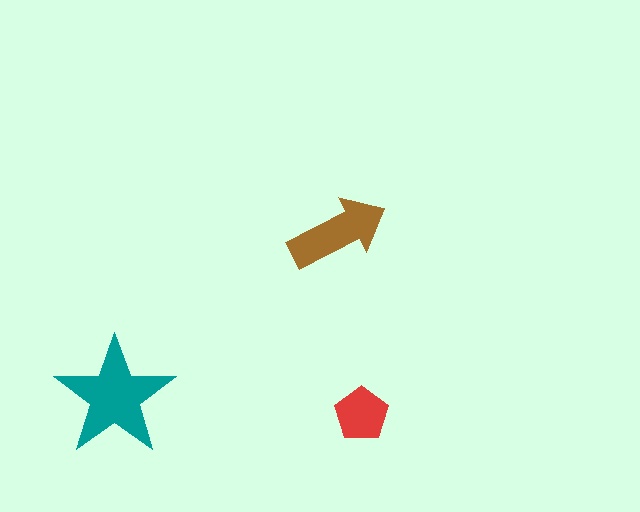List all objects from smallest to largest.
The red pentagon, the brown arrow, the teal star.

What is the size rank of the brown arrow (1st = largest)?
2nd.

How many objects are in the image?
There are 3 objects in the image.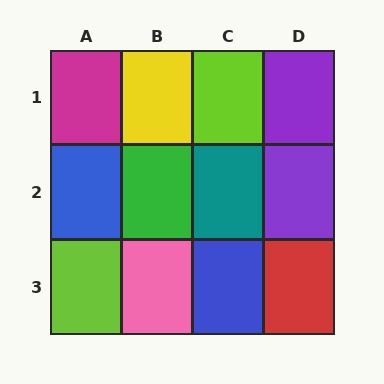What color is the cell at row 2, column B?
Green.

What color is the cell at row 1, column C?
Lime.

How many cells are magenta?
1 cell is magenta.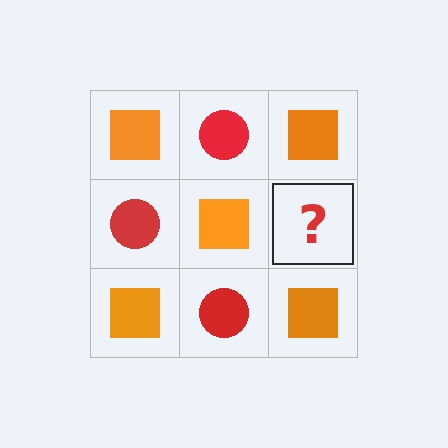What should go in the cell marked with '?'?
The missing cell should contain a red circle.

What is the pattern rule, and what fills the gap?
The rule is that it alternates orange square and red circle in a checkerboard pattern. The gap should be filled with a red circle.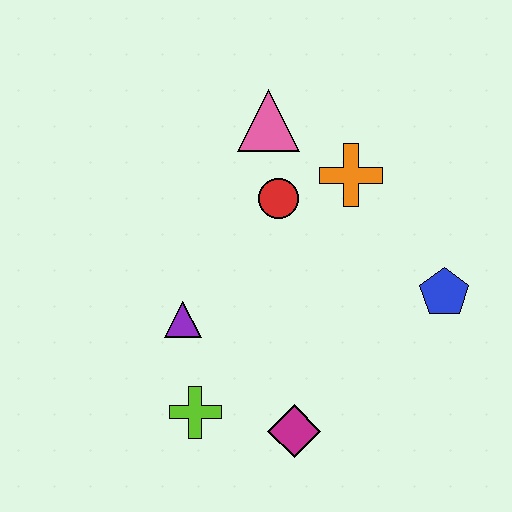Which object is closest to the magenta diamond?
The lime cross is closest to the magenta diamond.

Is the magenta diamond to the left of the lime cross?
No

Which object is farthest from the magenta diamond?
The pink triangle is farthest from the magenta diamond.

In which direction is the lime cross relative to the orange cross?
The lime cross is below the orange cross.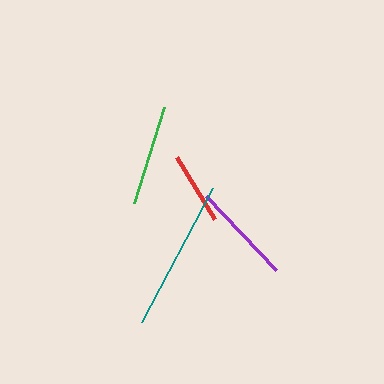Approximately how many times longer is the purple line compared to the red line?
The purple line is approximately 1.4 times the length of the red line.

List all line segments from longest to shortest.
From longest to shortest: teal, purple, green, red.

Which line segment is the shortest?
The red line is the shortest at approximately 73 pixels.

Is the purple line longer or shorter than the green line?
The purple line is longer than the green line.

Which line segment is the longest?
The teal line is the longest at approximately 152 pixels.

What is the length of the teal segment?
The teal segment is approximately 152 pixels long.